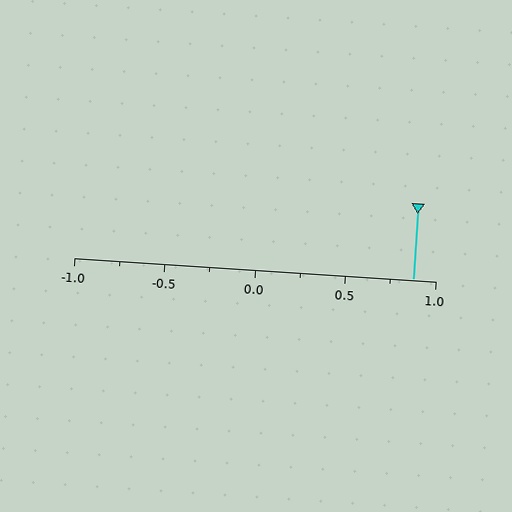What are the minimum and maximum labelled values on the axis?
The axis runs from -1.0 to 1.0.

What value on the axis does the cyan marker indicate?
The marker indicates approximately 0.88.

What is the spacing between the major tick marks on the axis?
The major ticks are spaced 0.5 apart.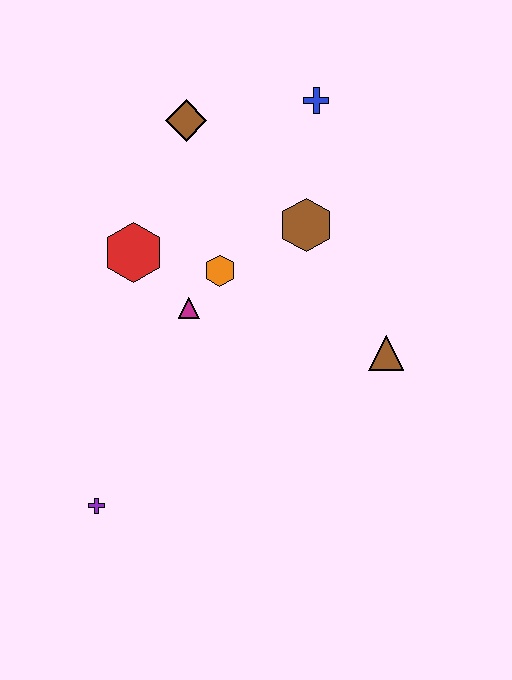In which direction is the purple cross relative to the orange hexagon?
The purple cross is below the orange hexagon.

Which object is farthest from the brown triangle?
The purple cross is farthest from the brown triangle.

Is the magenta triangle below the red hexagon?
Yes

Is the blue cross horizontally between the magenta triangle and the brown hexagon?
No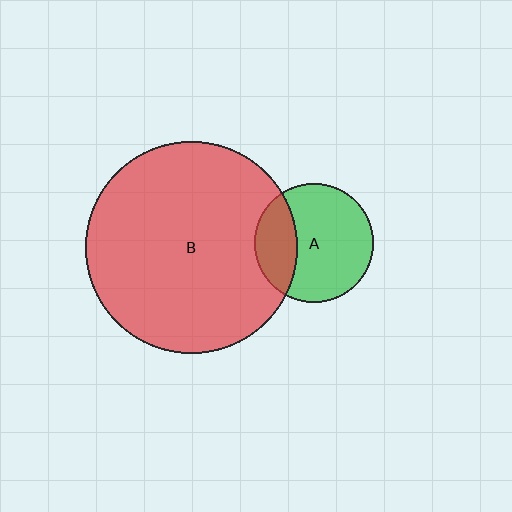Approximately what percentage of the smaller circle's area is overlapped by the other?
Approximately 25%.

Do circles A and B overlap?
Yes.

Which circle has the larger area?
Circle B (red).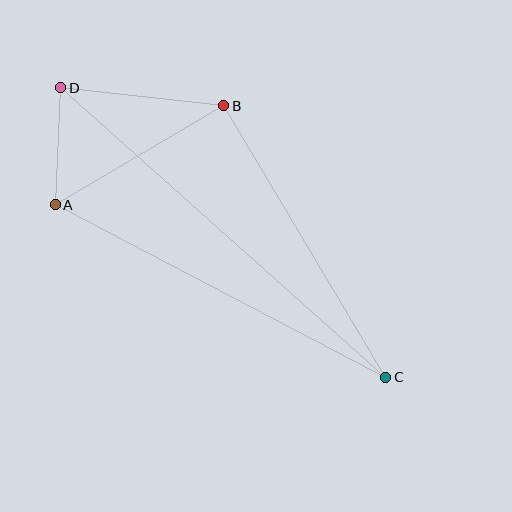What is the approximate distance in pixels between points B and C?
The distance between B and C is approximately 316 pixels.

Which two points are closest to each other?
Points A and D are closest to each other.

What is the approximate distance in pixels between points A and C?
The distance between A and C is approximately 373 pixels.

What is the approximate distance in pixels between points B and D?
The distance between B and D is approximately 164 pixels.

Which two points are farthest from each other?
Points C and D are farthest from each other.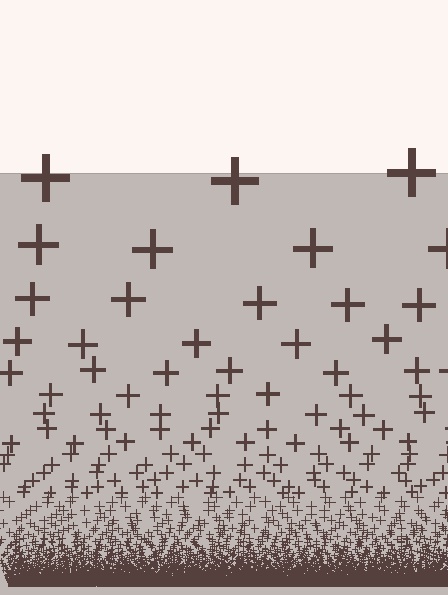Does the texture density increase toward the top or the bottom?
Density increases toward the bottom.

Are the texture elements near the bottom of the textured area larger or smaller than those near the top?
Smaller. The gradient is inverted — elements near the bottom are smaller and denser.